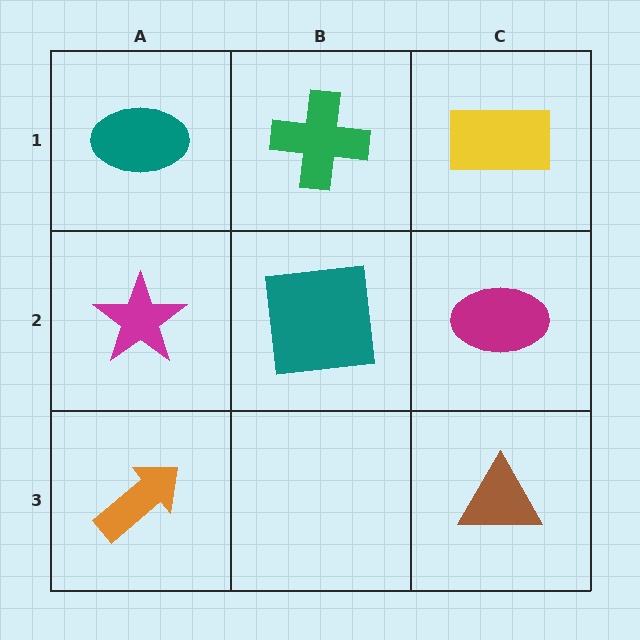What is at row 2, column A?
A magenta star.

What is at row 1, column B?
A green cross.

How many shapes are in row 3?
2 shapes.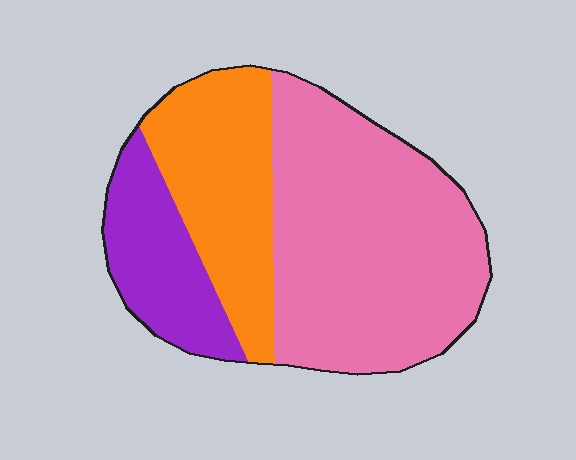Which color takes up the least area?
Purple, at roughly 20%.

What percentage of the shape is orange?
Orange takes up about one quarter (1/4) of the shape.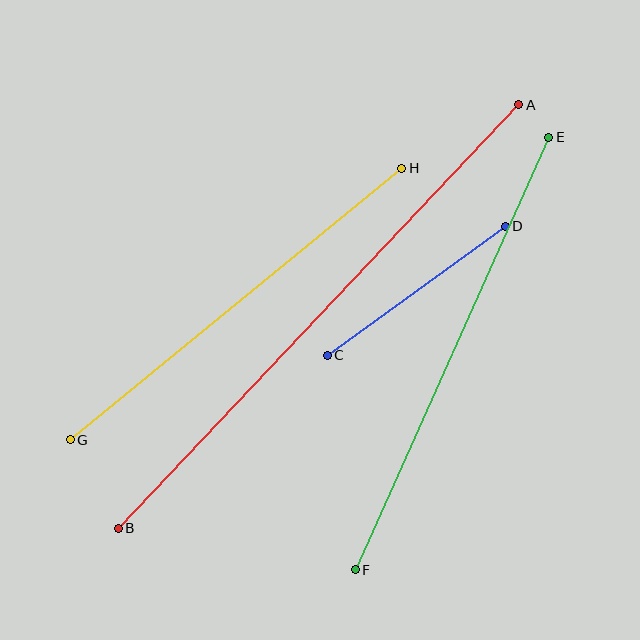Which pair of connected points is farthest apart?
Points A and B are farthest apart.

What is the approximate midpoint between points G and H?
The midpoint is at approximately (236, 304) pixels.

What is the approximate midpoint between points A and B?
The midpoint is at approximately (319, 316) pixels.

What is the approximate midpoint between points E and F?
The midpoint is at approximately (452, 353) pixels.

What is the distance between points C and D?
The distance is approximately 220 pixels.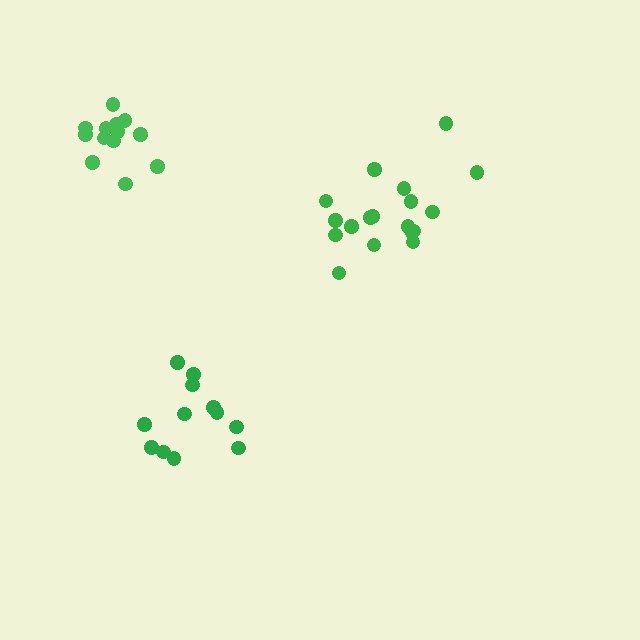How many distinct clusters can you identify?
There are 3 distinct clusters.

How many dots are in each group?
Group 1: 18 dots, Group 2: 14 dots, Group 3: 12 dots (44 total).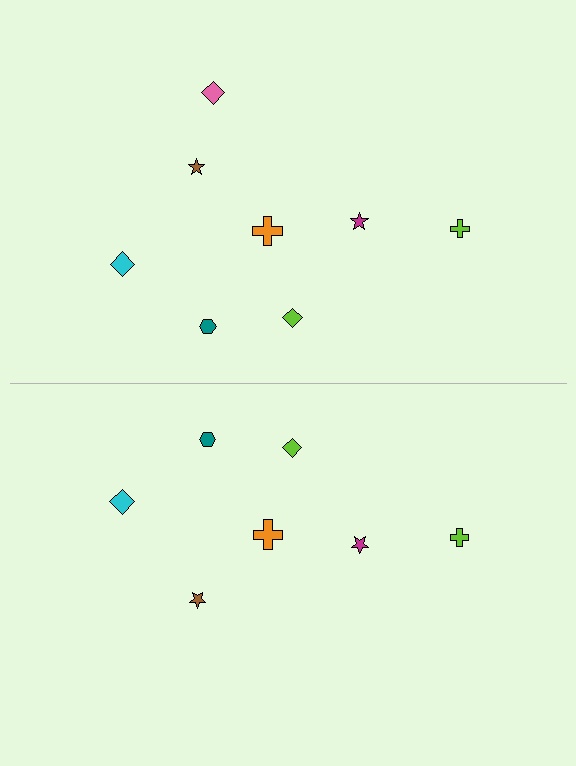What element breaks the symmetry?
A pink diamond is missing from the bottom side.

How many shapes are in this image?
There are 15 shapes in this image.